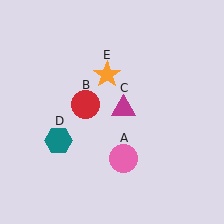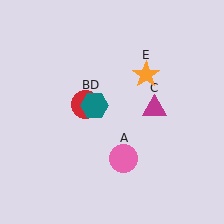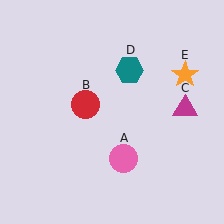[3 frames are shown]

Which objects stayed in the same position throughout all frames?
Pink circle (object A) and red circle (object B) remained stationary.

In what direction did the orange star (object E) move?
The orange star (object E) moved right.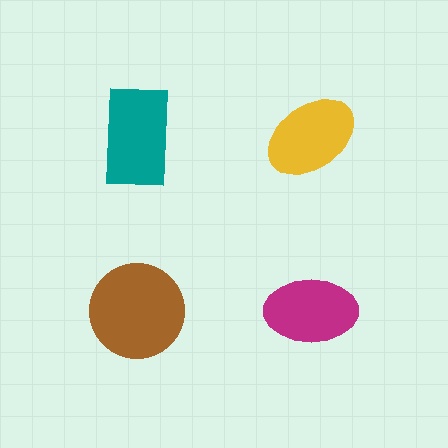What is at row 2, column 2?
A magenta ellipse.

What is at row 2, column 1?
A brown circle.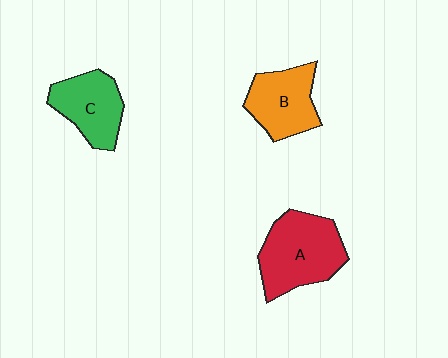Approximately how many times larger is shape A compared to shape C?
Approximately 1.4 times.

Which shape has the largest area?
Shape A (red).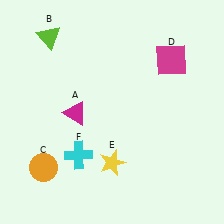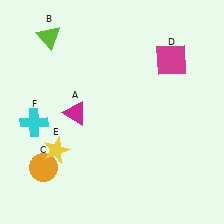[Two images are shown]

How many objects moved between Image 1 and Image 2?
2 objects moved between the two images.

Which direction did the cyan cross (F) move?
The cyan cross (F) moved left.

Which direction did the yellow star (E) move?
The yellow star (E) moved left.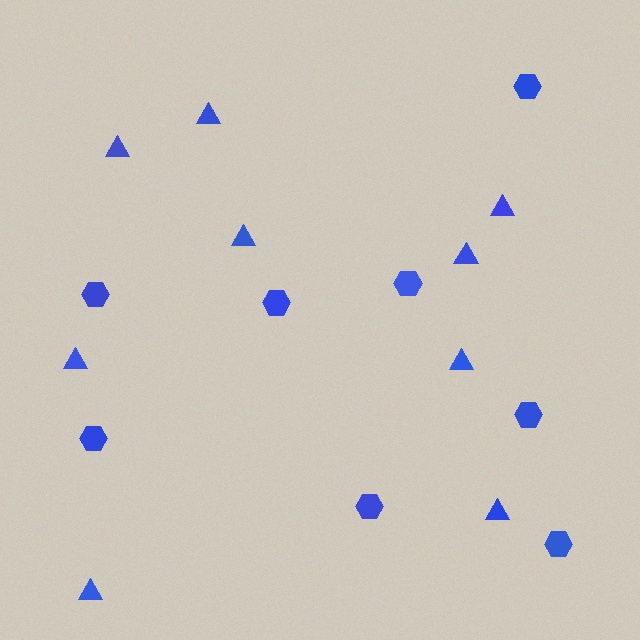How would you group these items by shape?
There are 2 groups: one group of triangles (9) and one group of hexagons (8).